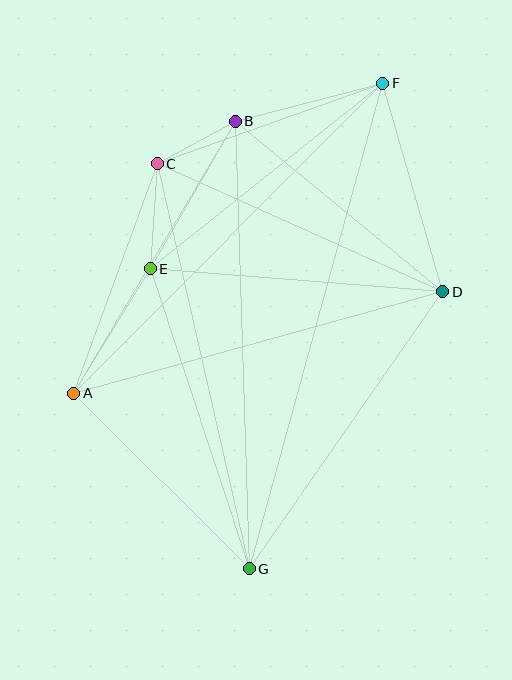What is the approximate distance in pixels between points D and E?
The distance between D and E is approximately 293 pixels.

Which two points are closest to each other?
Points B and C are closest to each other.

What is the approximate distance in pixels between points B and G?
The distance between B and G is approximately 448 pixels.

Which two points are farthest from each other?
Points F and G are farthest from each other.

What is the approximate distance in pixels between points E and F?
The distance between E and F is approximately 297 pixels.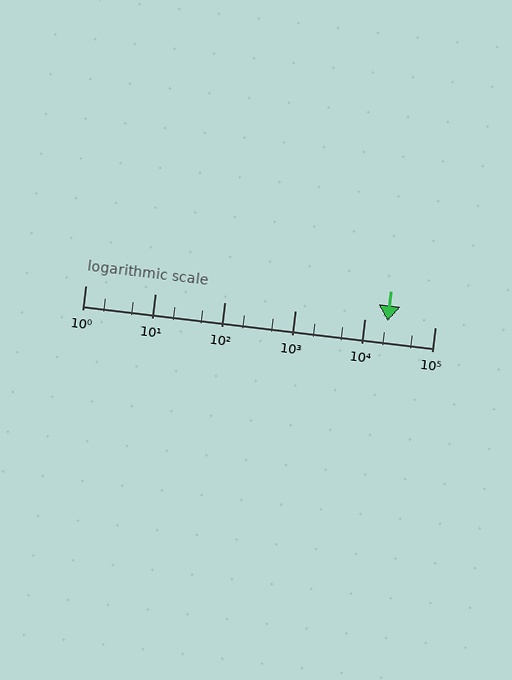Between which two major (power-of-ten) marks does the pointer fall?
The pointer is between 10000 and 100000.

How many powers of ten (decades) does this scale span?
The scale spans 5 decades, from 1 to 100000.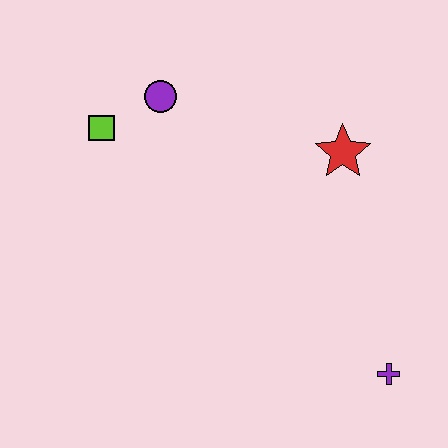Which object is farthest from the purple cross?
The lime square is farthest from the purple cross.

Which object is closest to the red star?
The purple circle is closest to the red star.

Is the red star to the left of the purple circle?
No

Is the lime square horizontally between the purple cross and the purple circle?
No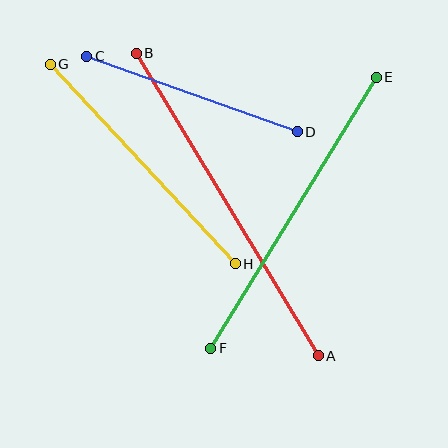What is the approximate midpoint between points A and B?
The midpoint is at approximately (227, 205) pixels.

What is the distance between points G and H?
The distance is approximately 272 pixels.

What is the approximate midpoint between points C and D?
The midpoint is at approximately (192, 94) pixels.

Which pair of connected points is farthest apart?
Points A and B are farthest apart.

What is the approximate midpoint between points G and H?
The midpoint is at approximately (143, 164) pixels.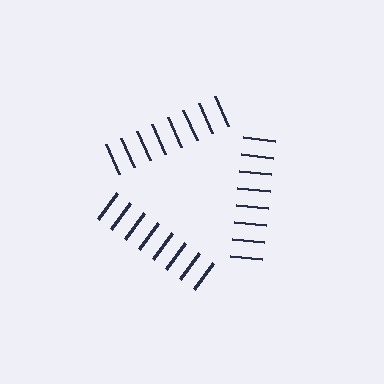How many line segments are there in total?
24 — 8 along each of the 3 edges.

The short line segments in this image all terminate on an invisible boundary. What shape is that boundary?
An illusory triangle — the line segments terminate on its edges but no continuous stroke is drawn.